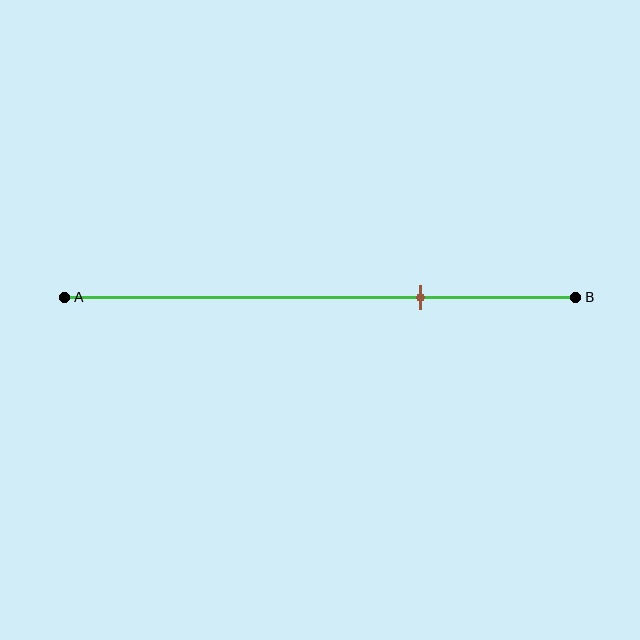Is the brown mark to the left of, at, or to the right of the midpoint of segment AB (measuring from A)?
The brown mark is to the right of the midpoint of segment AB.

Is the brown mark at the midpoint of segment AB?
No, the mark is at about 70% from A, not at the 50% midpoint.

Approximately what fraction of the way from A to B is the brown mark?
The brown mark is approximately 70% of the way from A to B.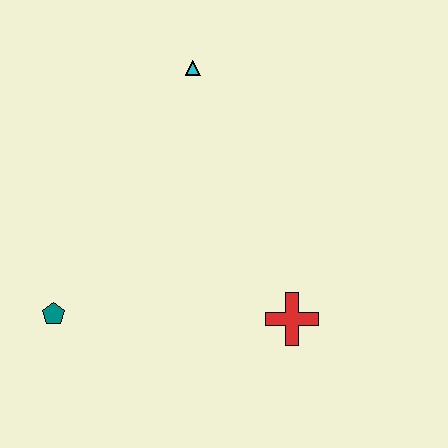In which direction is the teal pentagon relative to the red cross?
The teal pentagon is to the left of the red cross.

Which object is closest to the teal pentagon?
The red cross is closest to the teal pentagon.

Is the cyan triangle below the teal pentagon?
No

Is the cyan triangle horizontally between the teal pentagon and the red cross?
Yes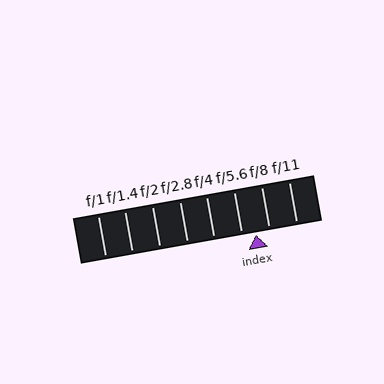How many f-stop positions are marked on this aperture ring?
There are 8 f-stop positions marked.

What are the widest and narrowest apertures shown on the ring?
The widest aperture shown is f/1 and the narrowest is f/11.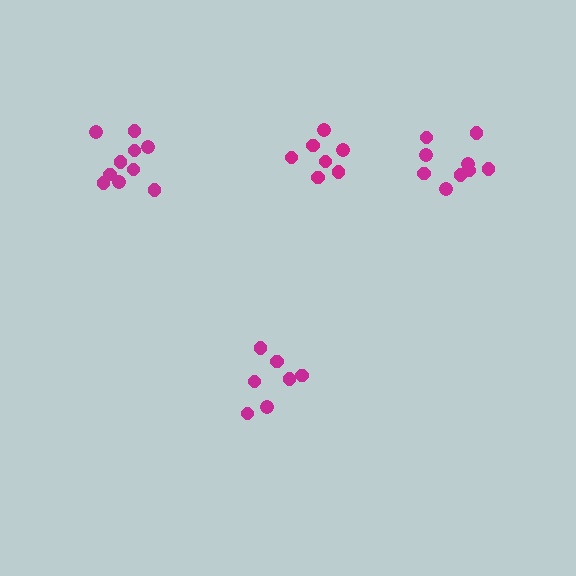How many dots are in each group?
Group 1: 10 dots, Group 2: 7 dots, Group 3: 7 dots, Group 4: 9 dots (33 total).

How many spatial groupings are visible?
There are 4 spatial groupings.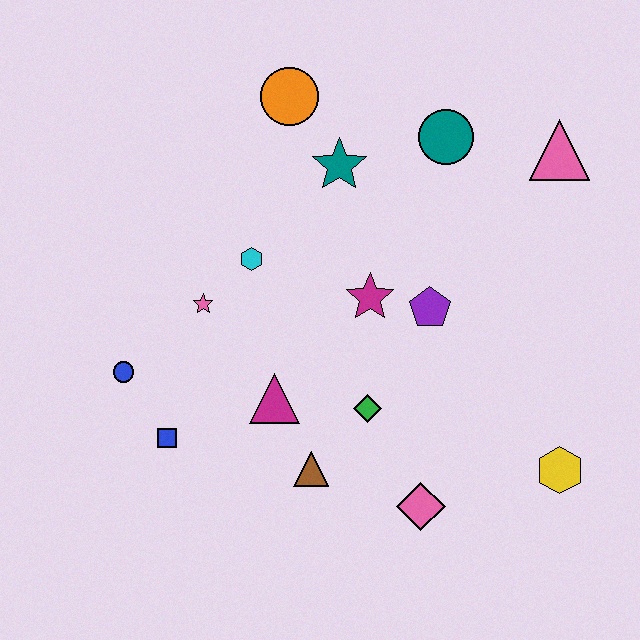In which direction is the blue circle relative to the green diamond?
The blue circle is to the left of the green diamond.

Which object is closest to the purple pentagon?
The magenta star is closest to the purple pentagon.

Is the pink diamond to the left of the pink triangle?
Yes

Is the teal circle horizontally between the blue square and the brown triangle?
No